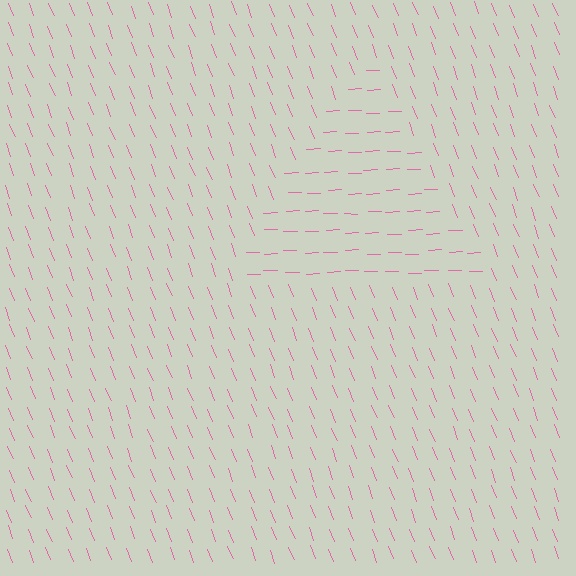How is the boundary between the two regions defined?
The boundary is defined purely by a change in line orientation (approximately 71 degrees difference). All lines are the same color and thickness.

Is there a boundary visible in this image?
Yes, there is a texture boundary formed by a change in line orientation.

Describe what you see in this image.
The image is filled with small pink line segments. A triangle region in the image has lines oriented differently from the surrounding lines, creating a visible texture boundary.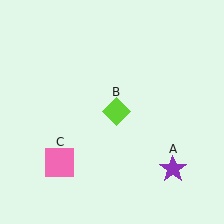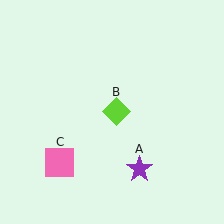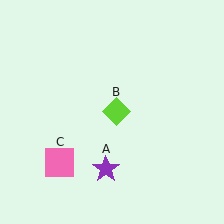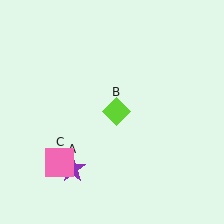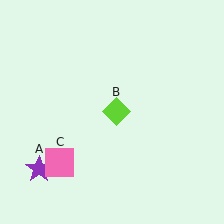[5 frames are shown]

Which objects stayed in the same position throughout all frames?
Lime diamond (object B) and pink square (object C) remained stationary.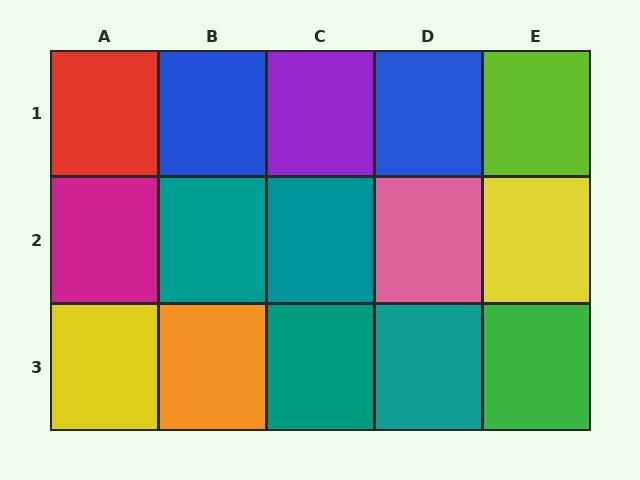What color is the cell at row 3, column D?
Teal.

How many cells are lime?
1 cell is lime.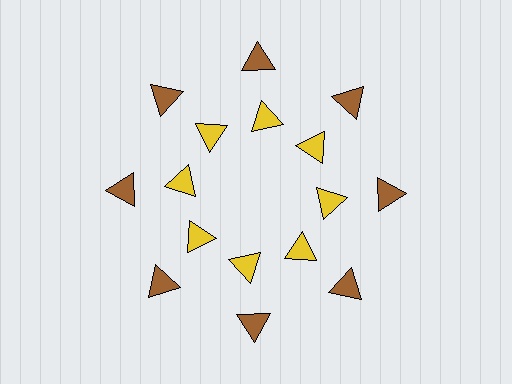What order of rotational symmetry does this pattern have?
This pattern has 8-fold rotational symmetry.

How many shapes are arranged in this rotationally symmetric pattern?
There are 16 shapes, arranged in 8 groups of 2.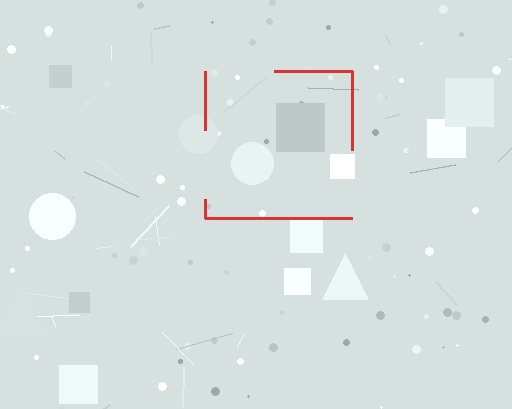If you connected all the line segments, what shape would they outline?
They would outline a square.